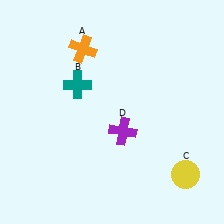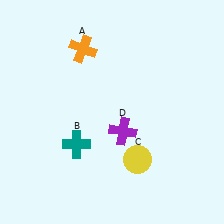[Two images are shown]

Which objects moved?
The objects that moved are: the teal cross (B), the yellow circle (C).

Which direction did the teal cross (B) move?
The teal cross (B) moved down.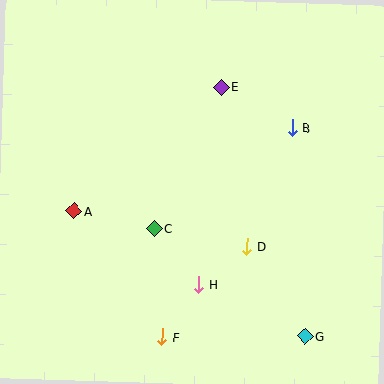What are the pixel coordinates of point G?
Point G is at (305, 336).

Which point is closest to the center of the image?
Point C at (154, 228) is closest to the center.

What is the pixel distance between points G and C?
The distance between G and C is 185 pixels.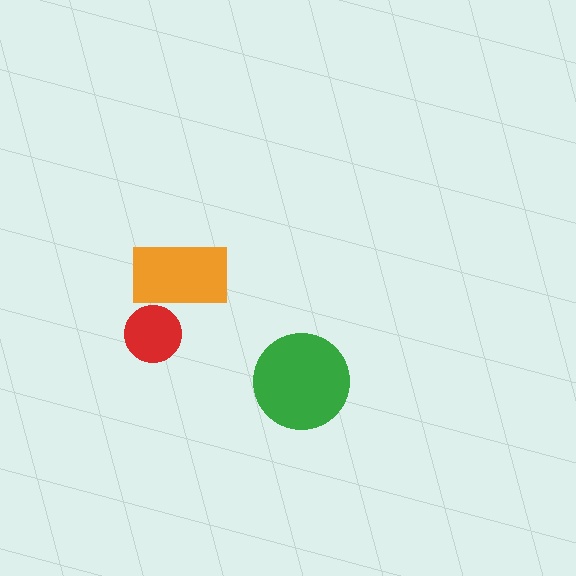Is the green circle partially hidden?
No, no other shape covers it.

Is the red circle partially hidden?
Yes, it is partially covered by another shape.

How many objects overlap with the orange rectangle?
1 object overlaps with the orange rectangle.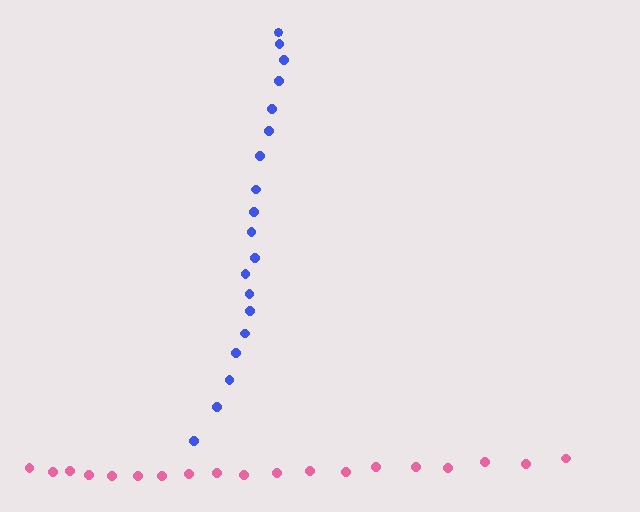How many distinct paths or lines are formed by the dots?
There are 2 distinct paths.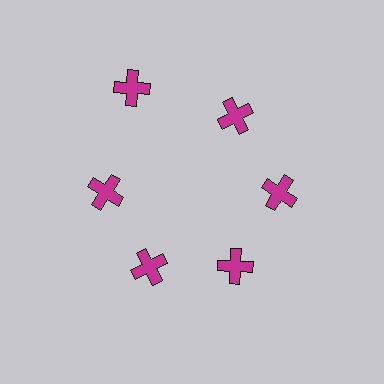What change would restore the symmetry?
The symmetry would be restored by moving it inward, back onto the ring so that all 6 crosses sit at equal angles and equal distance from the center.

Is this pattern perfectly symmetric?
No. The 6 magenta crosses are arranged in a ring, but one element near the 11 o'clock position is pushed outward from the center, breaking the 6-fold rotational symmetry.